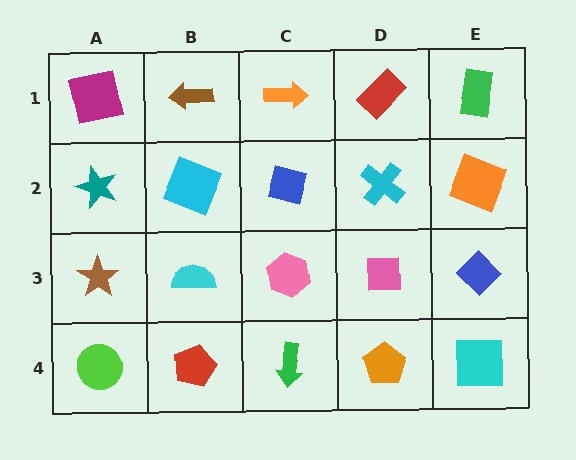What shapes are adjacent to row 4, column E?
A blue diamond (row 3, column E), an orange pentagon (row 4, column D).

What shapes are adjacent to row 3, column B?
A cyan square (row 2, column B), a red pentagon (row 4, column B), a brown star (row 3, column A), a pink hexagon (row 3, column C).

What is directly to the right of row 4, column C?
An orange pentagon.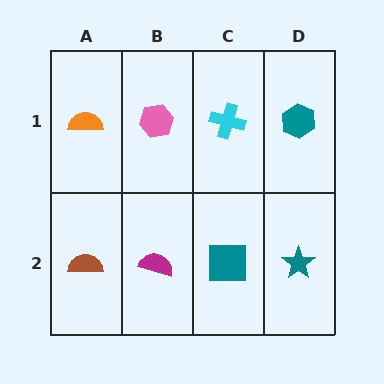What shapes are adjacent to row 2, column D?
A teal hexagon (row 1, column D), a teal square (row 2, column C).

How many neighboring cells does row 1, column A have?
2.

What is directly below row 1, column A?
A brown semicircle.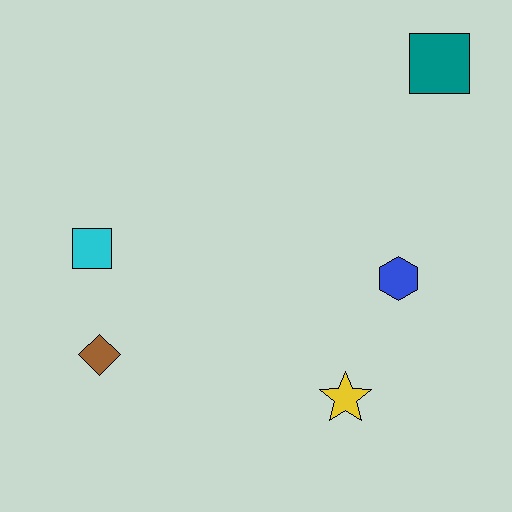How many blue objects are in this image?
There is 1 blue object.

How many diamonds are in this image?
There is 1 diamond.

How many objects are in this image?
There are 5 objects.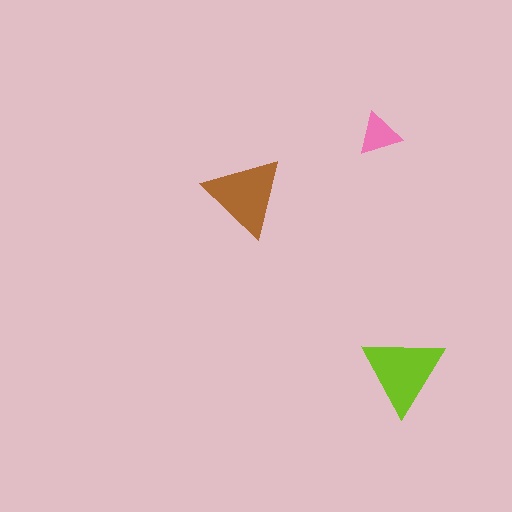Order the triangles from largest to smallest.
the lime one, the brown one, the pink one.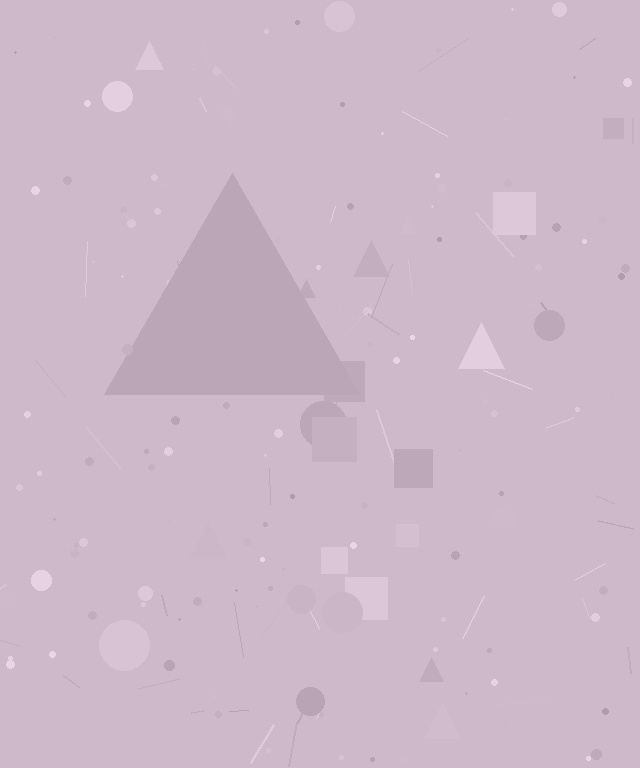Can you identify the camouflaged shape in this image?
The camouflaged shape is a triangle.